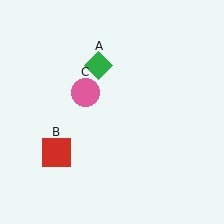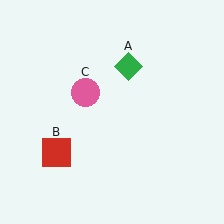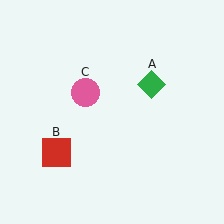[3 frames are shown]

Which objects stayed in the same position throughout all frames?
Red square (object B) and pink circle (object C) remained stationary.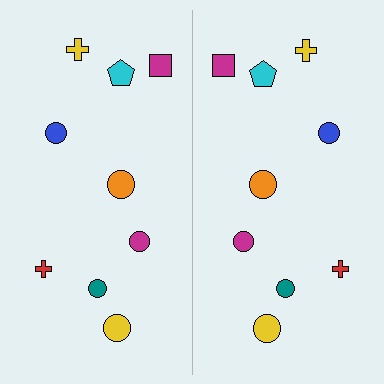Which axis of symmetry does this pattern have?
The pattern has a vertical axis of symmetry running through the center of the image.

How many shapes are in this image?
There are 18 shapes in this image.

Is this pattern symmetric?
Yes, this pattern has bilateral (reflection) symmetry.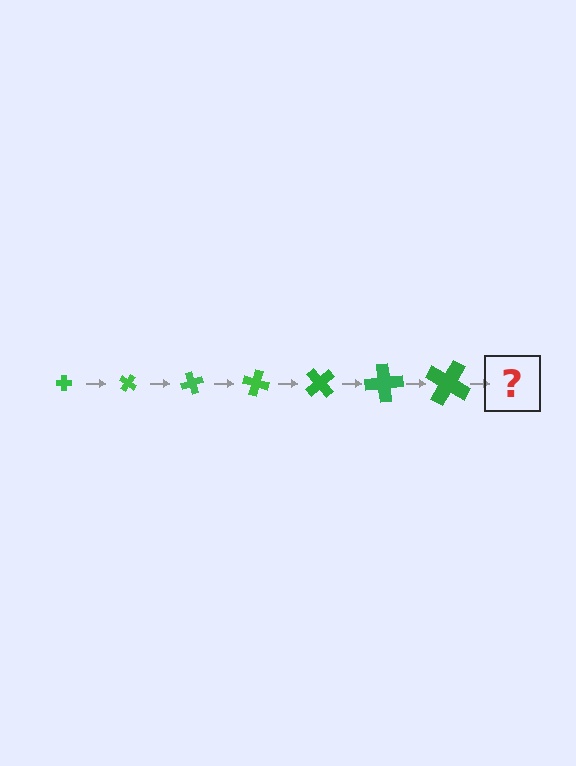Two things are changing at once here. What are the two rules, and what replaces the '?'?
The two rules are that the cross grows larger each step and it rotates 35 degrees each step. The '?' should be a cross, larger than the previous one and rotated 245 degrees from the start.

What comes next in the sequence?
The next element should be a cross, larger than the previous one and rotated 245 degrees from the start.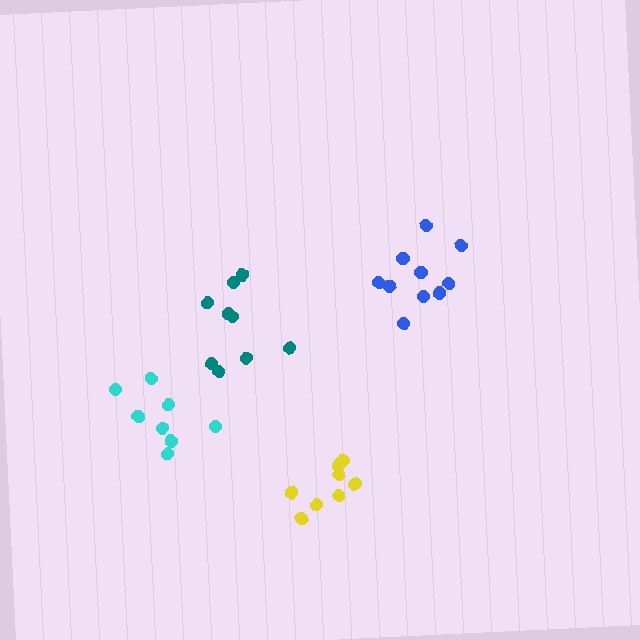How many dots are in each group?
Group 1: 8 dots, Group 2: 9 dots, Group 3: 10 dots, Group 4: 8 dots (35 total).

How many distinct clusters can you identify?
There are 4 distinct clusters.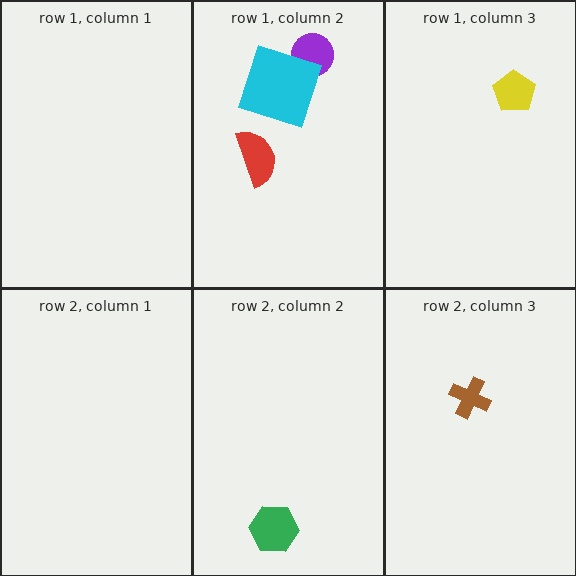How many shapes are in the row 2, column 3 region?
1.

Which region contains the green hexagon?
The row 2, column 2 region.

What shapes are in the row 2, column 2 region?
The green hexagon.